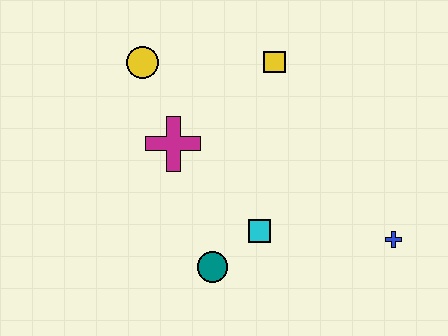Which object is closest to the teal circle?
The cyan square is closest to the teal circle.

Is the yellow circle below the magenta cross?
No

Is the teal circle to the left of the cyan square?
Yes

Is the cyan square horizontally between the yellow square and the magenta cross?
Yes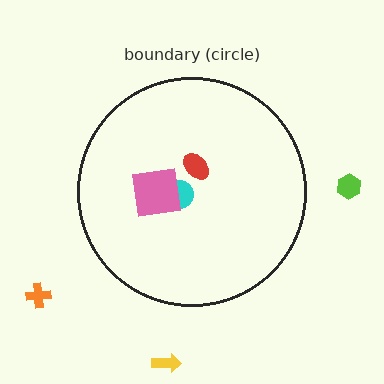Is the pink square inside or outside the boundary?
Inside.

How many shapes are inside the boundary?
3 inside, 3 outside.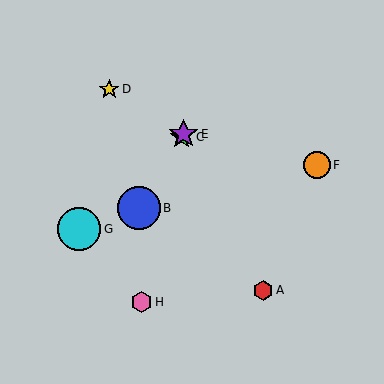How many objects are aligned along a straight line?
3 objects (B, C, E) are aligned along a straight line.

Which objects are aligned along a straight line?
Objects B, C, E are aligned along a straight line.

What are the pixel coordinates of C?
Object C is at (182, 137).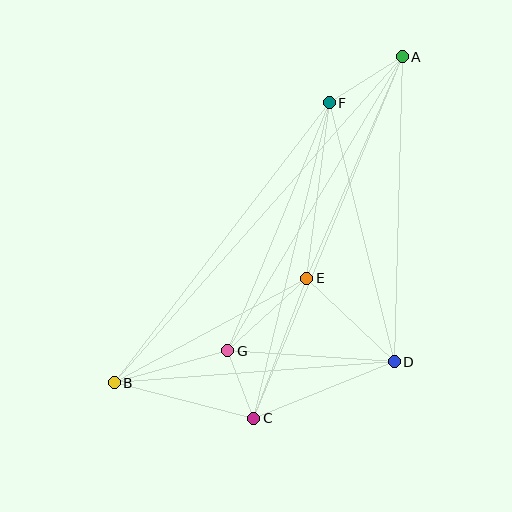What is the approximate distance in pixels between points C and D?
The distance between C and D is approximately 152 pixels.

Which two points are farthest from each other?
Points A and B are farthest from each other.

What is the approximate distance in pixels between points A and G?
The distance between A and G is approximately 342 pixels.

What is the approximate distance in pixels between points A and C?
The distance between A and C is approximately 391 pixels.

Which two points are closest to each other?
Points C and G are closest to each other.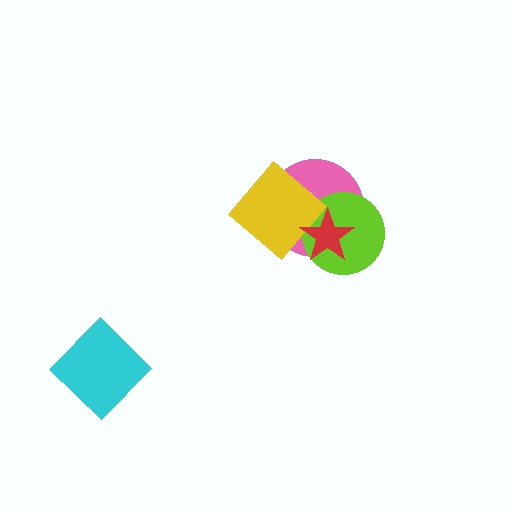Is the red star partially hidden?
No, no other shape covers it.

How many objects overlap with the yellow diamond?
3 objects overlap with the yellow diamond.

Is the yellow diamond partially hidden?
Yes, it is partially covered by another shape.